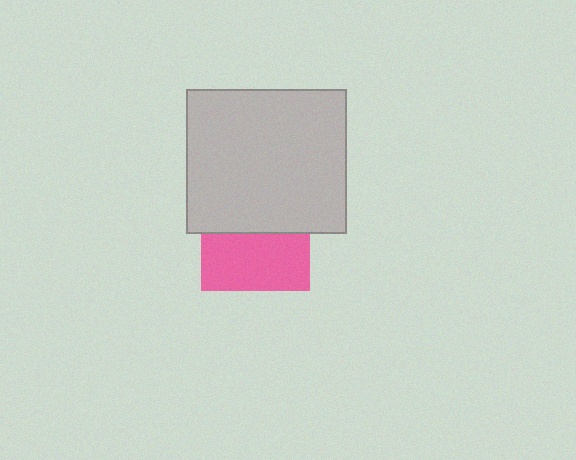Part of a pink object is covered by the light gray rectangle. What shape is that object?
It is a square.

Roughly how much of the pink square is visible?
About half of it is visible (roughly 53%).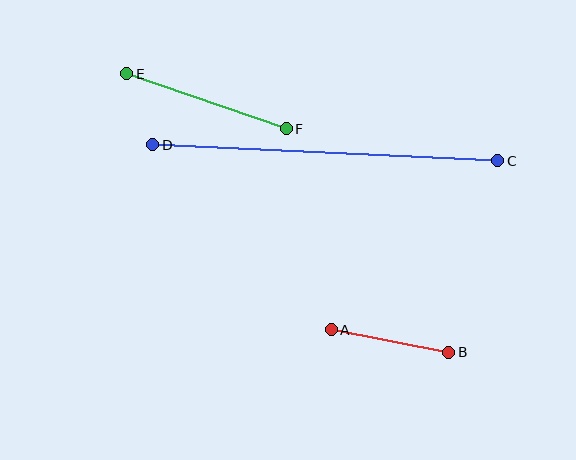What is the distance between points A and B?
The distance is approximately 120 pixels.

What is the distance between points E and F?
The distance is approximately 169 pixels.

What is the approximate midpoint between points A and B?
The midpoint is at approximately (390, 341) pixels.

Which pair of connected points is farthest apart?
Points C and D are farthest apart.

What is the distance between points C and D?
The distance is approximately 345 pixels.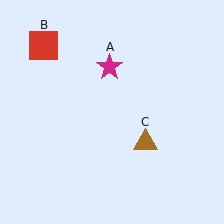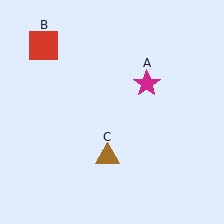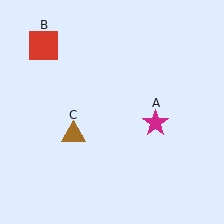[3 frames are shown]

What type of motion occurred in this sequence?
The magenta star (object A), brown triangle (object C) rotated clockwise around the center of the scene.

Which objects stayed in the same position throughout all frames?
Red square (object B) remained stationary.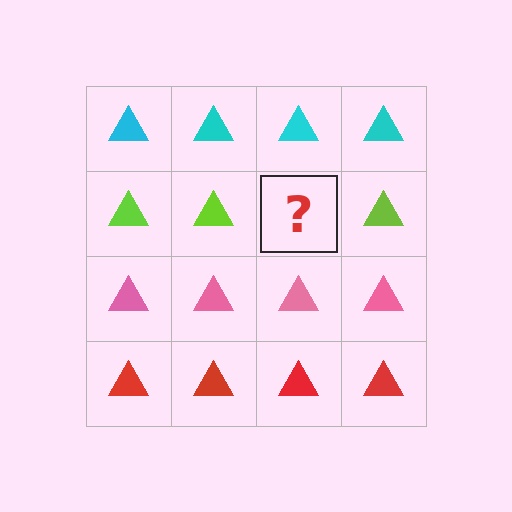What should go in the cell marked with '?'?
The missing cell should contain a lime triangle.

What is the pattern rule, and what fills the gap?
The rule is that each row has a consistent color. The gap should be filled with a lime triangle.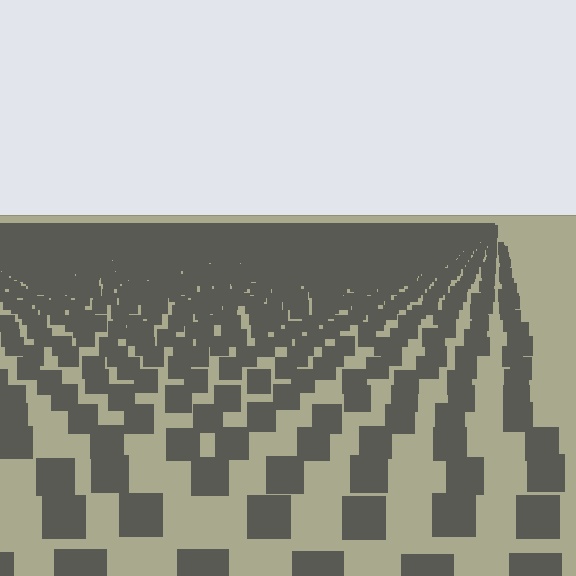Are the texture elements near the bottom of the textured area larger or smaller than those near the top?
Larger. Near the bottom, elements are closer to the viewer and appear at a bigger on-screen size.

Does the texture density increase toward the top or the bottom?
Density increases toward the top.